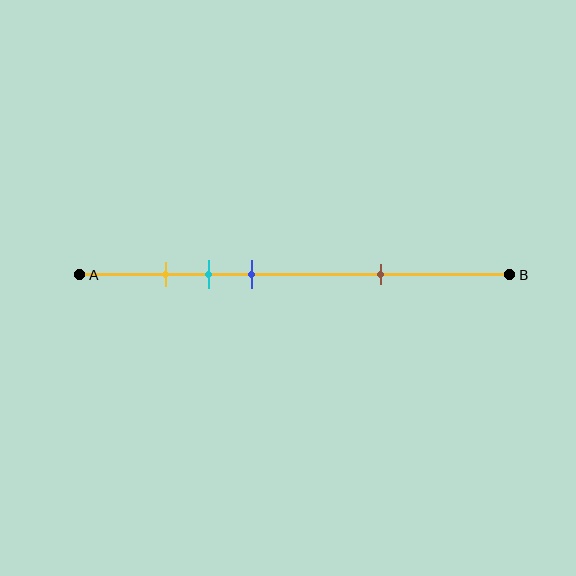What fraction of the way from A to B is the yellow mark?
The yellow mark is approximately 20% (0.2) of the way from A to B.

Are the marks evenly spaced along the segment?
No, the marks are not evenly spaced.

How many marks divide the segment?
There are 4 marks dividing the segment.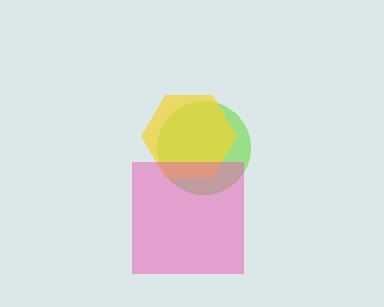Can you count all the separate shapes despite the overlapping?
Yes, there are 3 separate shapes.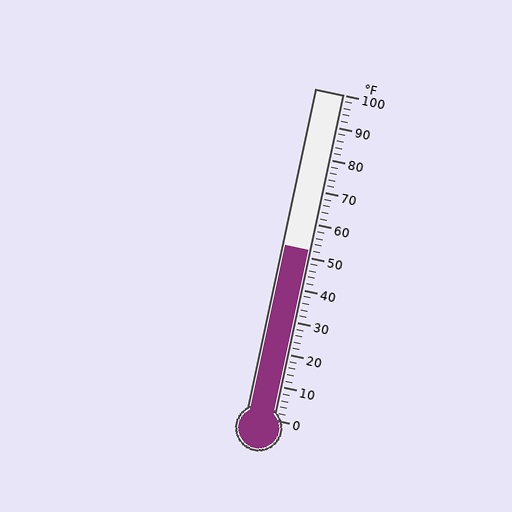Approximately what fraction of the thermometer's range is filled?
The thermometer is filled to approximately 50% of its range.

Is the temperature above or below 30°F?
The temperature is above 30°F.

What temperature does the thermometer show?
The thermometer shows approximately 52°F.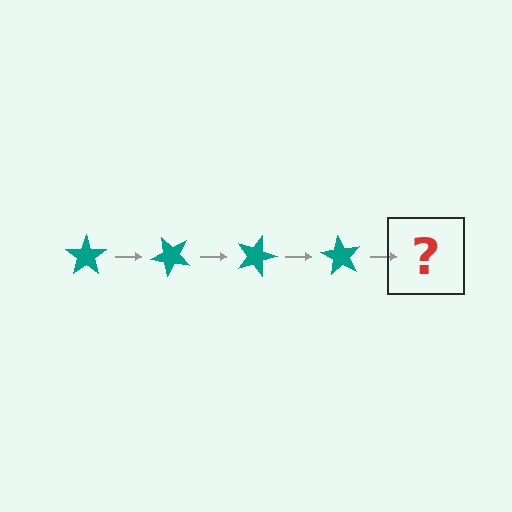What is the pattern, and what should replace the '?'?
The pattern is that the star rotates 45 degrees each step. The '?' should be a teal star rotated 180 degrees.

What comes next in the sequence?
The next element should be a teal star rotated 180 degrees.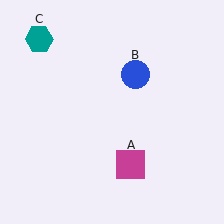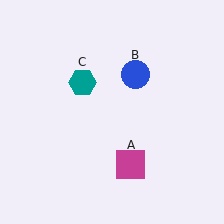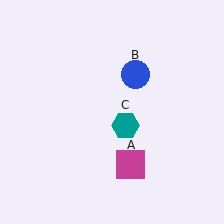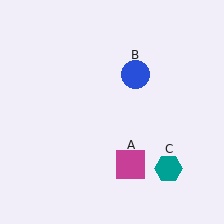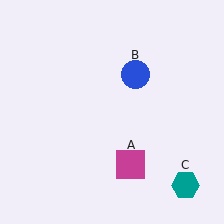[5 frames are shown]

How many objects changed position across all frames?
1 object changed position: teal hexagon (object C).